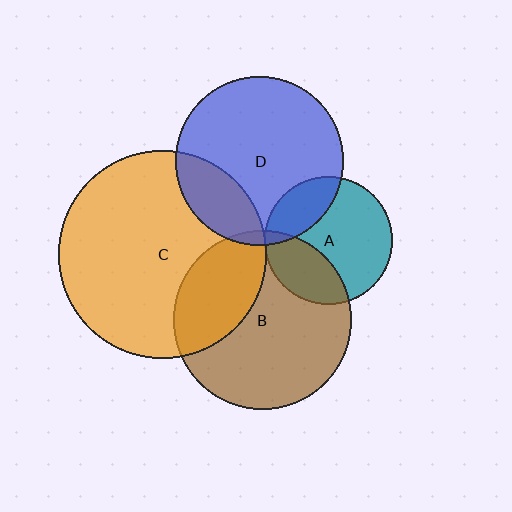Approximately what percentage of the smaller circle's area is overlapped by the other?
Approximately 30%.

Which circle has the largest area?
Circle C (orange).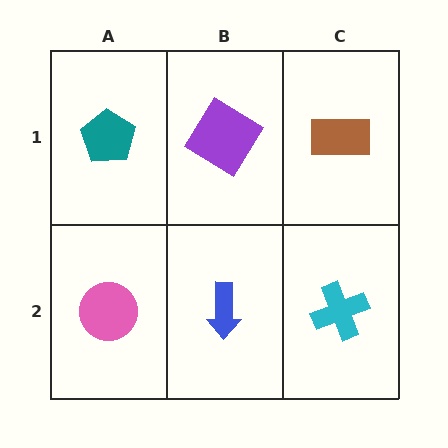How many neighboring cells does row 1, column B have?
3.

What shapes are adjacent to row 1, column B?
A blue arrow (row 2, column B), a teal pentagon (row 1, column A), a brown rectangle (row 1, column C).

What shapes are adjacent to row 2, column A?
A teal pentagon (row 1, column A), a blue arrow (row 2, column B).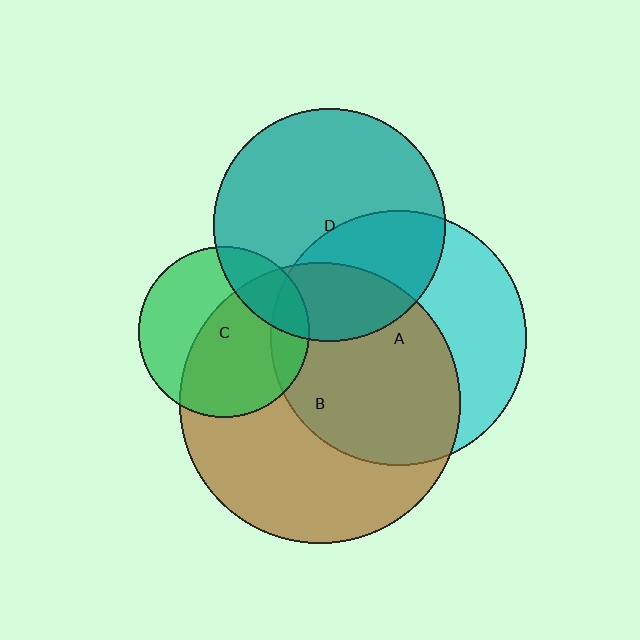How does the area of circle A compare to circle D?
Approximately 1.2 times.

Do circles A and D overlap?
Yes.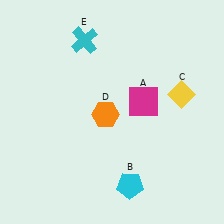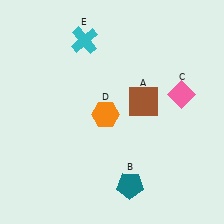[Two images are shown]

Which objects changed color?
A changed from magenta to brown. B changed from cyan to teal. C changed from yellow to pink.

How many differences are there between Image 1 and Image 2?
There are 3 differences between the two images.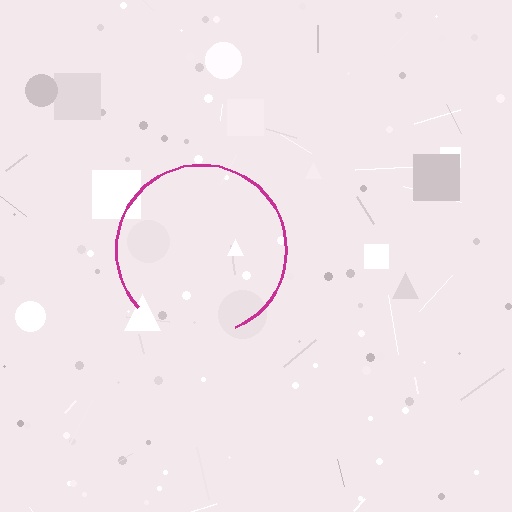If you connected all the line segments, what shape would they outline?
They would outline a circle.